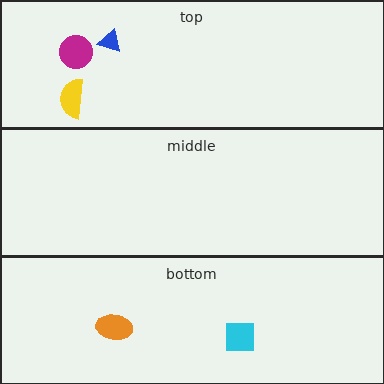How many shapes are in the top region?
3.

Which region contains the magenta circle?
The top region.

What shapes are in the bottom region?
The cyan square, the orange ellipse.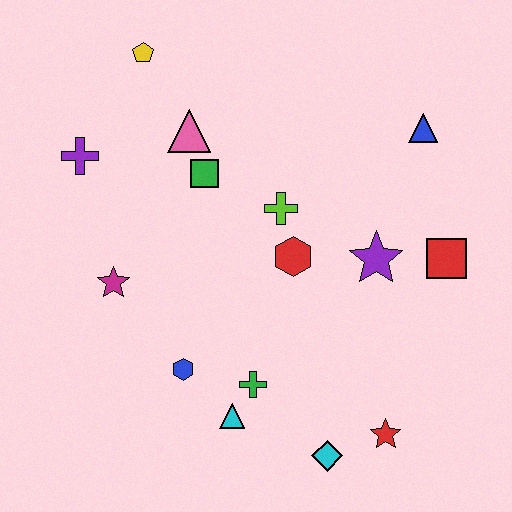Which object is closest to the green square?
The pink triangle is closest to the green square.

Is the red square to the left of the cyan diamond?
No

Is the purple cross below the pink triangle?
Yes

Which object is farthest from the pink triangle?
The red star is farthest from the pink triangle.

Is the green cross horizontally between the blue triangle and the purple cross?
Yes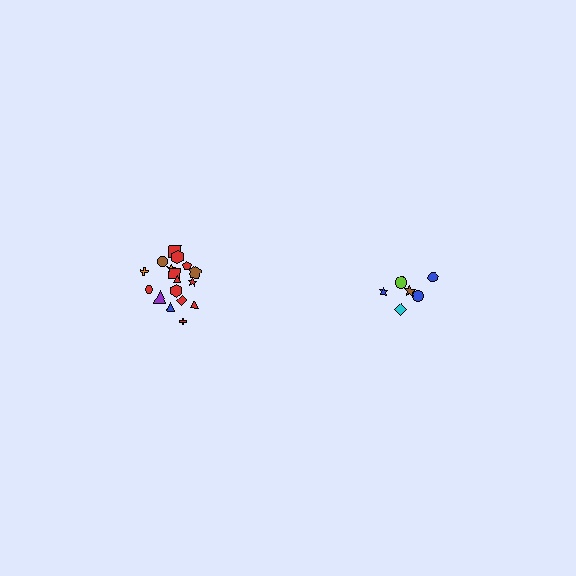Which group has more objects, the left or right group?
The left group.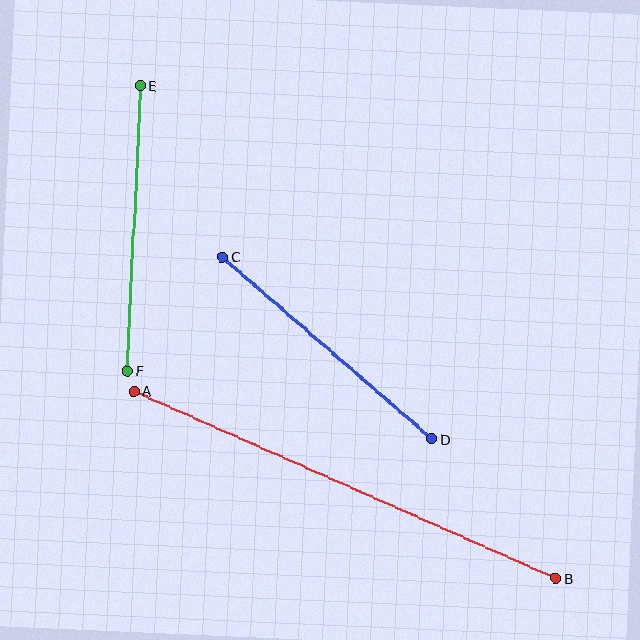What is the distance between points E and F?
The distance is approximately 285 pixels.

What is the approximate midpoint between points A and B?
The midpoint is at approximately (345, 485) pixels.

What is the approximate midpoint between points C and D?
The midpoint is at approximately (327, 348) pixels.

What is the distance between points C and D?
The distance is approximately 277 pixels.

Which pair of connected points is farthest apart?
Points A and B are farthest apart.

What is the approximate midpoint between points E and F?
The midpoint is at approximately (134, 228) pixels.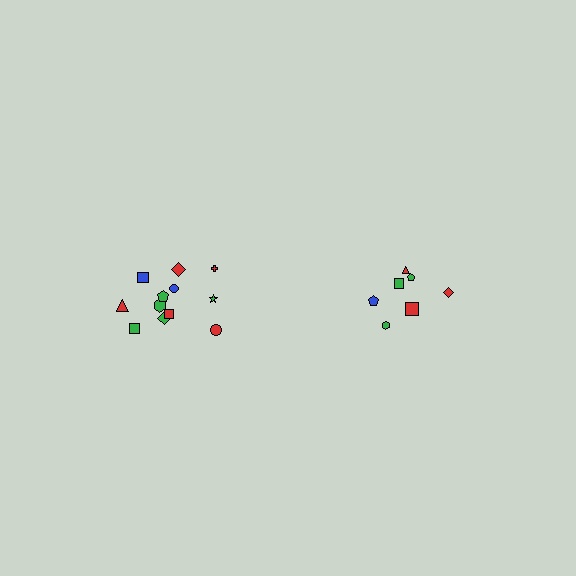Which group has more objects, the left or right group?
The left group.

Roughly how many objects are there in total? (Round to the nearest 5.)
Roughly 20 objects in total.